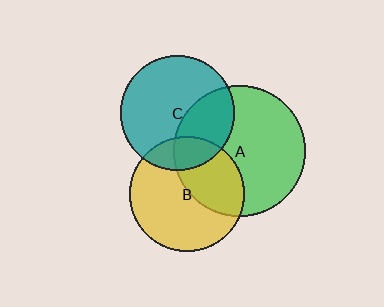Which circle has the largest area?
Circle A (green).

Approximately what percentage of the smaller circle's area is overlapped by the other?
Approximately 35%.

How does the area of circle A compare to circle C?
Approximately 1.3 times.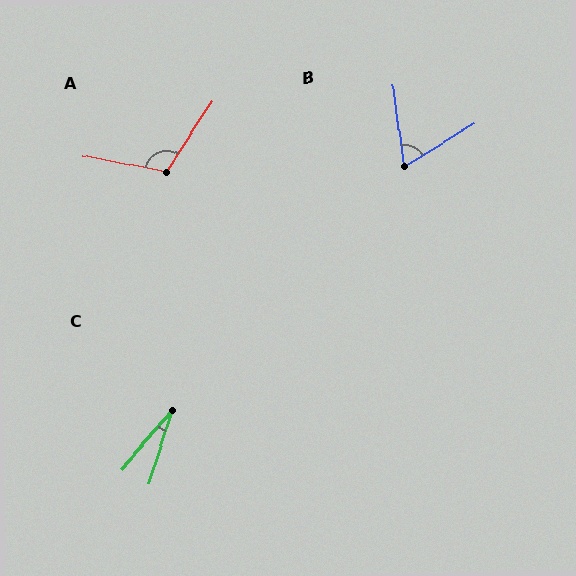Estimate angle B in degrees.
Approximately 65 degrees.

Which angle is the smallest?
C, at approximately 23 degrees.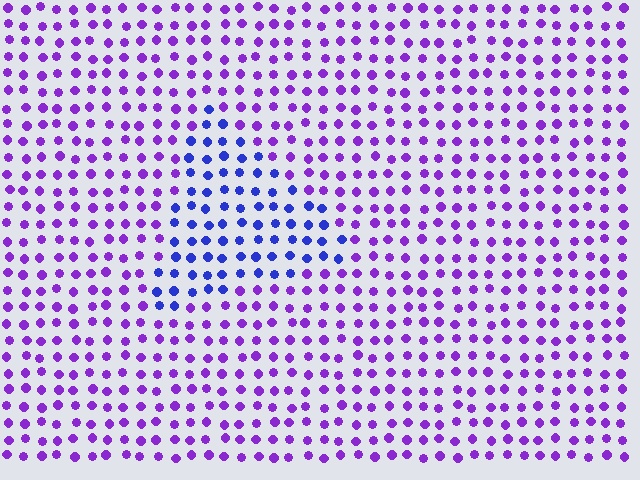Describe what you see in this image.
The image is filled with small purple elements in a uniform arrangement. A triangle-shaped region is visible where the elements are tinted to a slightly different hue, forming a subtle color boundary.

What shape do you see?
I see a triangle.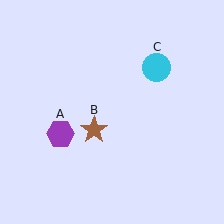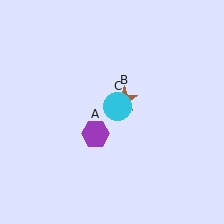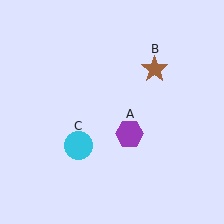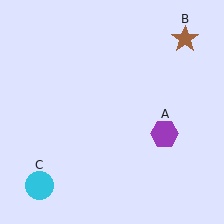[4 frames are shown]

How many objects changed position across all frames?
3 objects changed position: purple hexagon (object A), brown star (object B), cyan circle (object C).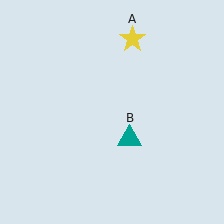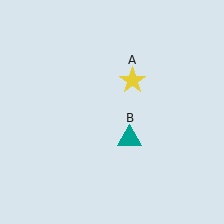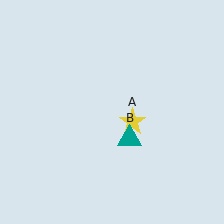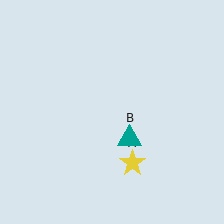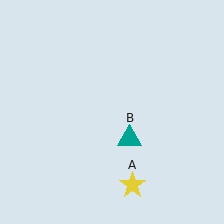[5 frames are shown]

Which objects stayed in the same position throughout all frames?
Teal triangle (object B) remained stationary.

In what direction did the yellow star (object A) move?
The yellow star (object A) moved down.